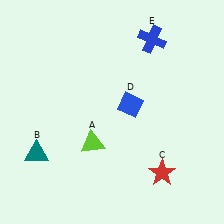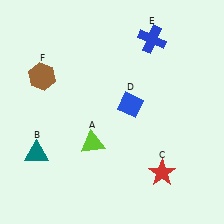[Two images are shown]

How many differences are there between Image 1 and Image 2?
There is 1 difference between the two images.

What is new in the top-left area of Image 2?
A brown hexagon (F) was added in the top-left area of Image 2.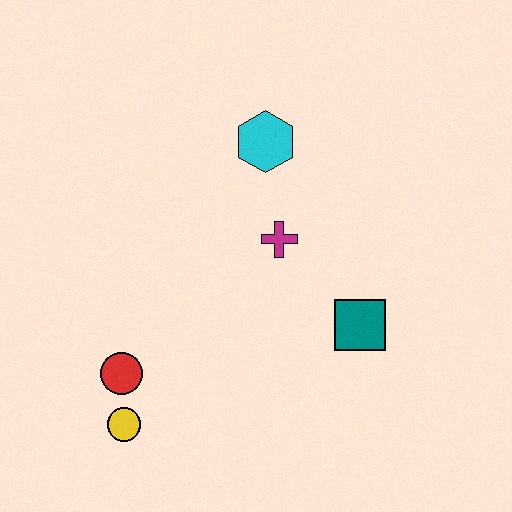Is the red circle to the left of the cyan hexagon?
Yes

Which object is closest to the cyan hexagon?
The magenta cross is closest to the cyan hexagon.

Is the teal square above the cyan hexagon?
No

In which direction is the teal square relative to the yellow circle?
The teal square is to the right of the yellow circle.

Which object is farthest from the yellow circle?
The cyan hexagon is farthest from the yellow circle.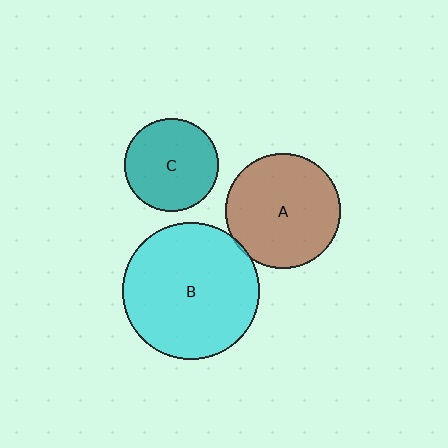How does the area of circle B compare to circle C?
Approximately 2.1 times.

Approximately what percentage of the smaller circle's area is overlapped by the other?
Approximately 5%.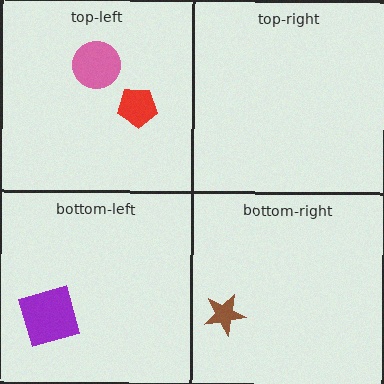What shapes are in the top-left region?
The red pentagon, the pink circle.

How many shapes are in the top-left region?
2.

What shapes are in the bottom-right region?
The brown star.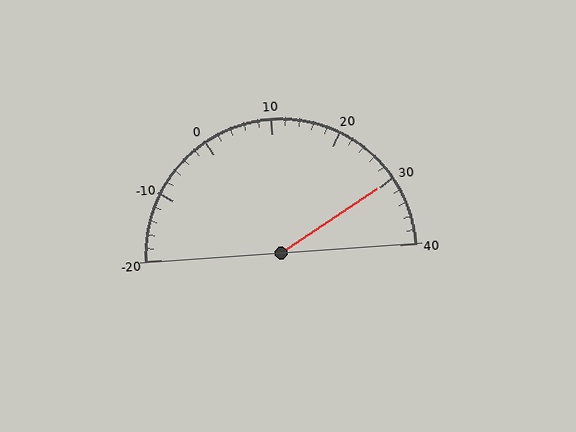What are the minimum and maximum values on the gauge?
The gauge ranges from -20 to 40.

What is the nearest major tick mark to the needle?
The nearest major tick mark is 30.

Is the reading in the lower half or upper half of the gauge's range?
The reading is in the upper half of the range (-20 to 40).